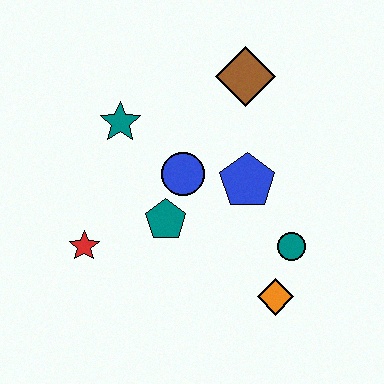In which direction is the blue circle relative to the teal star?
The blue circle is to the right of the teal star.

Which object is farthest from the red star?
The brown diamond is farthest from the red star.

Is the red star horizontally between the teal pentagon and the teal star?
No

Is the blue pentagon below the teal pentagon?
No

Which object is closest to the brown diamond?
The blue pentagon is closest to the brown diamond.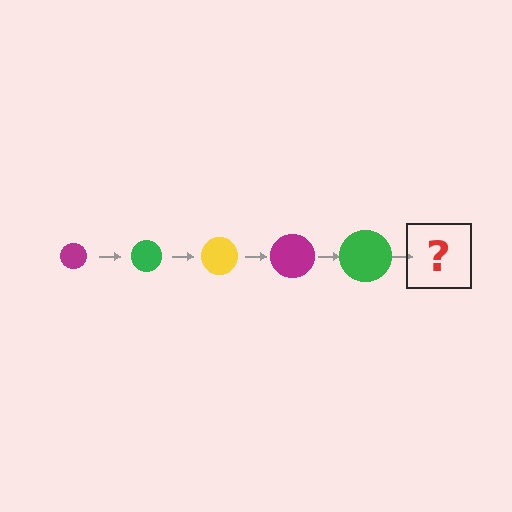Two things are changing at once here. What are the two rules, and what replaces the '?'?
The two rules are that the circle grows larger each step and the color cycles through magenta, green, and yellow. The '?' should be a yellow circle, larger than the previous one.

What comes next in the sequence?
The next element should be a yellow circle, larger than the previous one.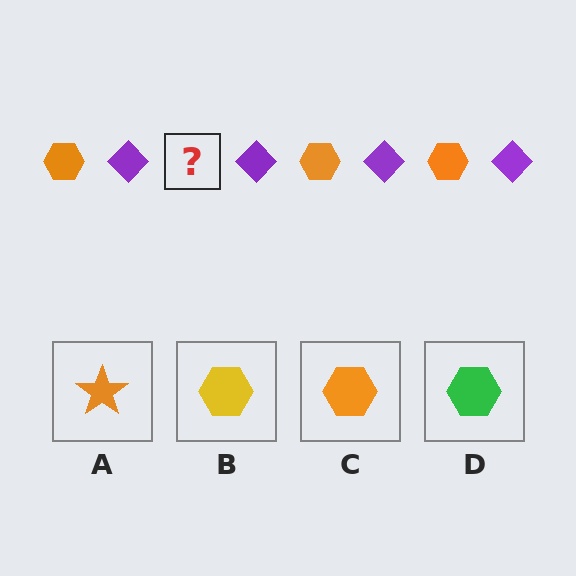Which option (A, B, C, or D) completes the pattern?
C.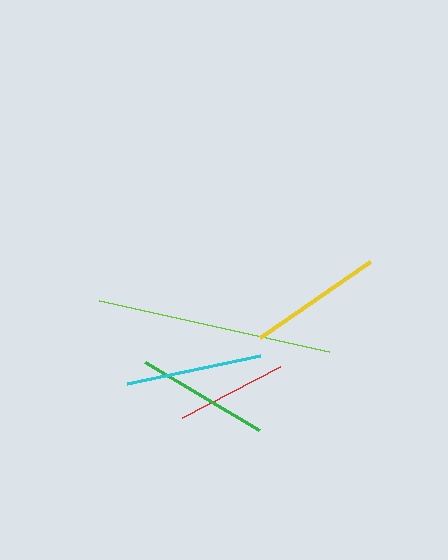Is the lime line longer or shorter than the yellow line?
The lime line is longer than the yellow line.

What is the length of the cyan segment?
The cyan segment is approximately 137 pixels long.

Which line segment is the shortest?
The red line is the shortest at approximately 110 pixels.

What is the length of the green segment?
The green segment is approximately 133 pixels long.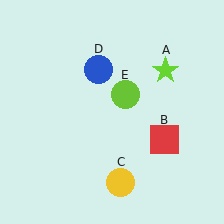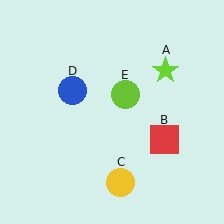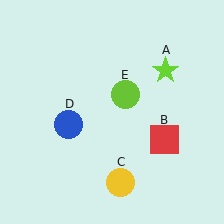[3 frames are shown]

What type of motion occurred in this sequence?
The blue circle (object D) rotated counterclockwise around the center of the scene.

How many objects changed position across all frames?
1 object changed position: blue circle (object D).